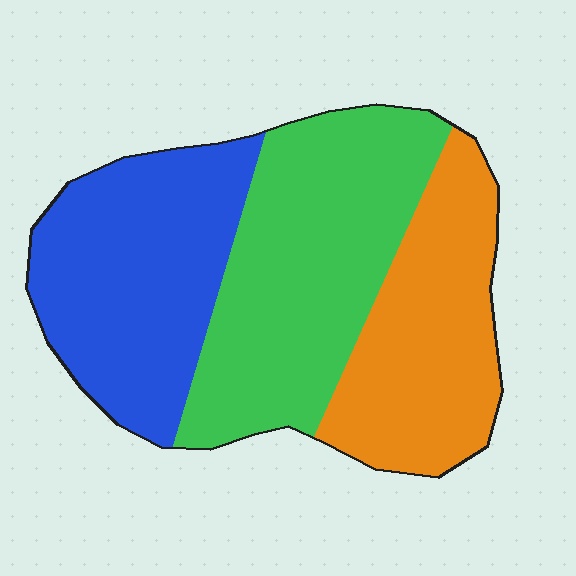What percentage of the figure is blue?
Blue covers 33% of the figure.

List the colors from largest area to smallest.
From largest to smallest: green, blue, orange.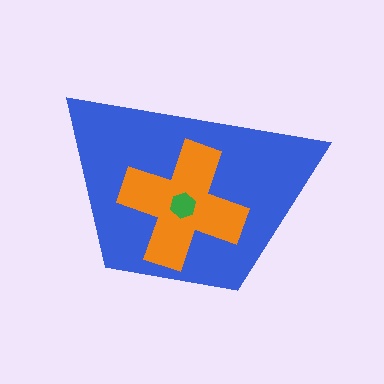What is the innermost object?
The green hexagon.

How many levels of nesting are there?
3.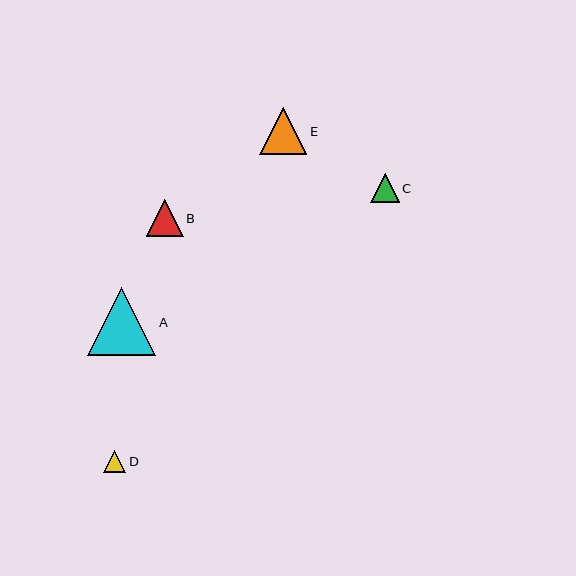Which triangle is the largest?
Triangle A is the largest with a size of approximately 68 pixels.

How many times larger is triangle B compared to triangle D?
Triangle B is approximately 1.7 times the size of triangle D.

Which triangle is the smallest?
Triangle D is the smallest with a size of approximately 22 pixels.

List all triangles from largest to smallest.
From largest to smallest: A, E, B, C, D.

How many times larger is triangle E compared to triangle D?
Triangle E is approximately 2.1 times the size of triangle D.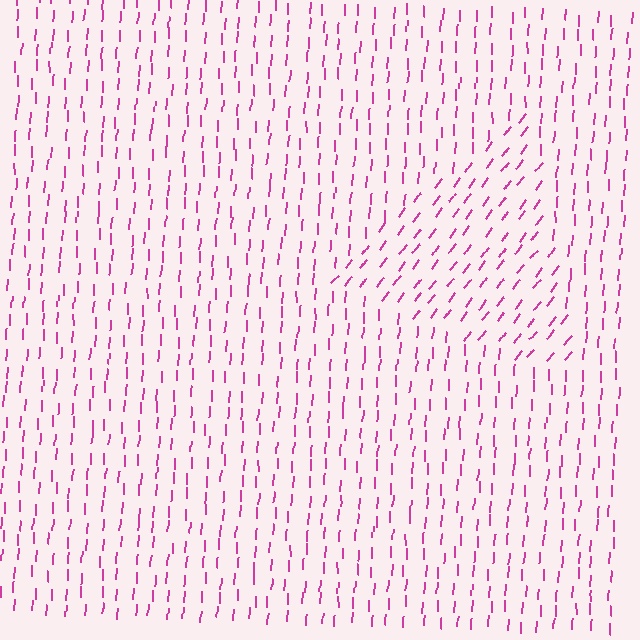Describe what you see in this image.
The image is filled with small magenta line segments. A triangle region in the image has lines oriented differently from the surrounding lines, creating a visible texture boundary.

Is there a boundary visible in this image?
Yes, there is a texture boundary formed by a change in line orientation.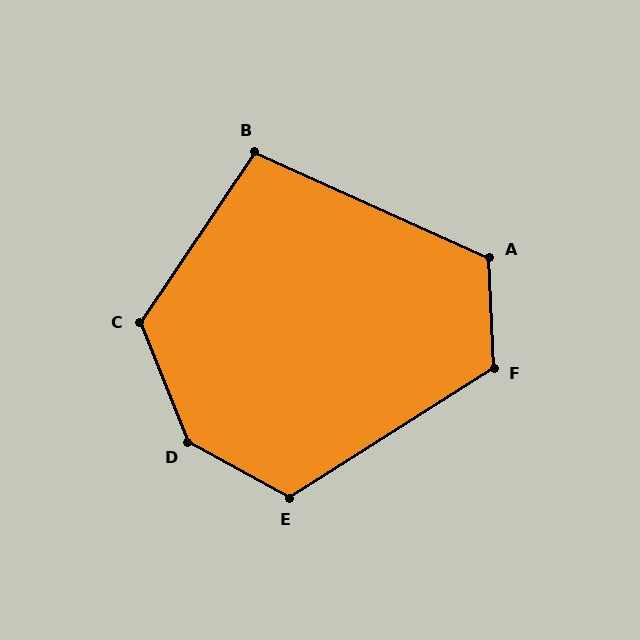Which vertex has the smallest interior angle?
B, at approximately 100 degrees.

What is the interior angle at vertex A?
Approximately 117 degrees (obtuse).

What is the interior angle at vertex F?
Approximately 120 degrees (obtuse).